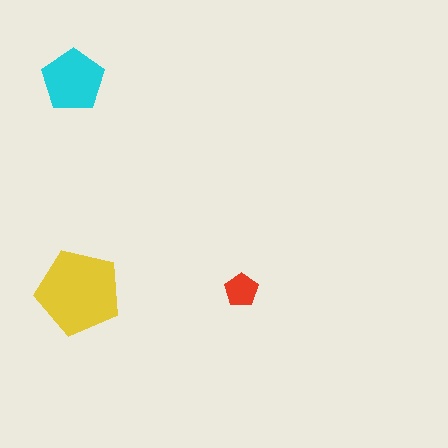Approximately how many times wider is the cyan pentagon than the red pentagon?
About 2 times wider.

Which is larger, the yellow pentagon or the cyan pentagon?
The yellow one.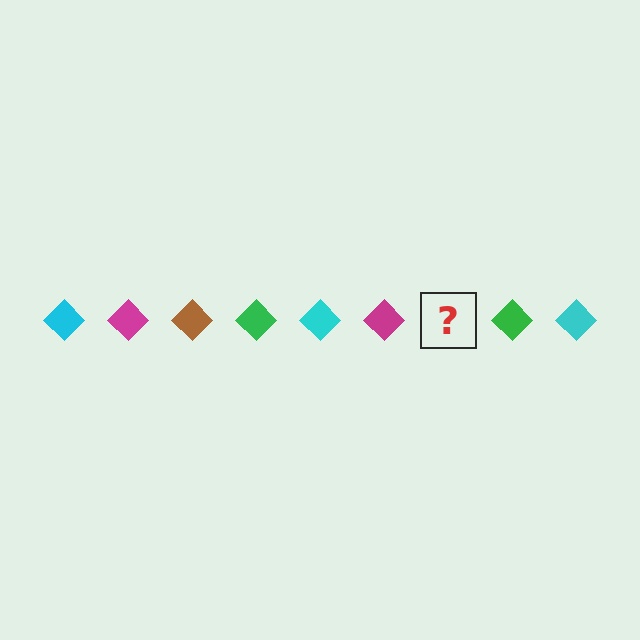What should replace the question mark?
The question mark should be replaced with a brown diamond.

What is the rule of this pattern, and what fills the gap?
The rule is that the pattern cycles through cyan, magenta, brown, green diamonds. The gap should be filled with a brown diamond.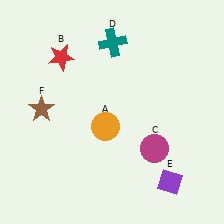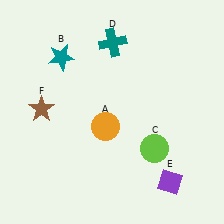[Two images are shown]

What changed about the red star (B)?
In Image 1, B is red. In Image 2, it changed to teal.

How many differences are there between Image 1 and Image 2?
There are 2 differences between the two images.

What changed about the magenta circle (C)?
In Image 1, C is magenta. In Image 2, it changed to lime.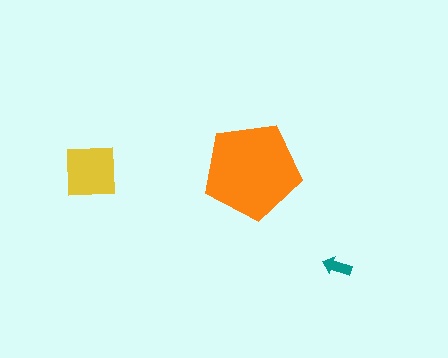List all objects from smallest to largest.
The teal arrow, the yellow square, the orange pentagon.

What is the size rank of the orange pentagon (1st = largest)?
1st.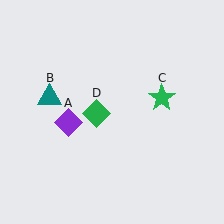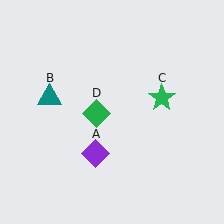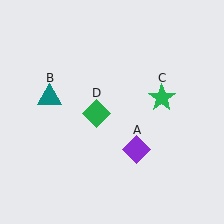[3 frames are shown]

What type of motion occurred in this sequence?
The purple diamond (object A) rotated counterclockwise around the center of the scene.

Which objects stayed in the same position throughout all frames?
Teal triangle (object B) and green star (object C) and green diamond (object D) remained stationary.